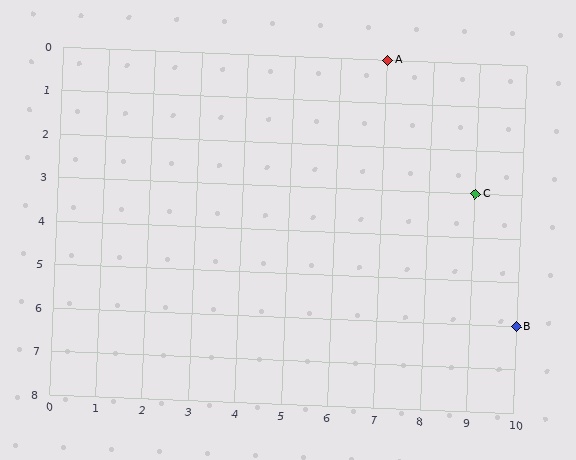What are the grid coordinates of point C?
Point C is at grid coordinates (9, 3).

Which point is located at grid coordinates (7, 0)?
Point A is at (7, 0).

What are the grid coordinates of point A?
Point A is at grid coordinates (7, 0).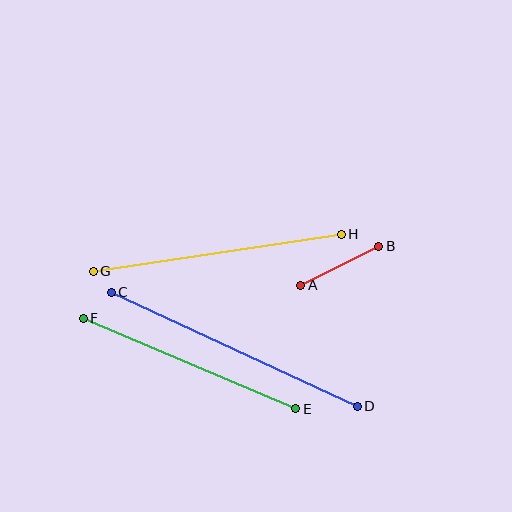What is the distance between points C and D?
The distance is approximately 271 pixels.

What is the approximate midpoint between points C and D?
The midpoint is at approximately (234, 349) pixels.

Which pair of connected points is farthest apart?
Points C and D are farthest apart.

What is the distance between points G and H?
The distance is approximately 250 pixels.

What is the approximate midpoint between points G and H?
The midpoint is at approximately (217, 253) pixels.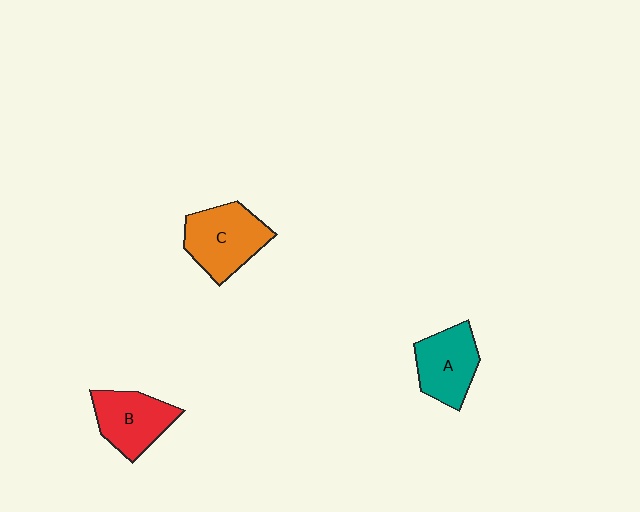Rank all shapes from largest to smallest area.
From largest to smallest: C (orange), B (red), A (teal).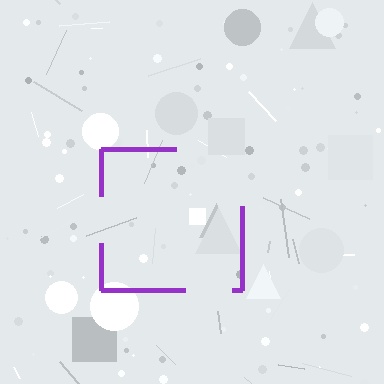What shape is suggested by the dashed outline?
The dashed outline suggests a square.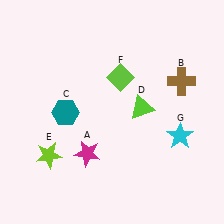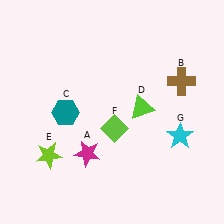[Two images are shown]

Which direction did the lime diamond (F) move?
The lime diamond (F) moved down.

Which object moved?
The lime diamond (F) moved down.